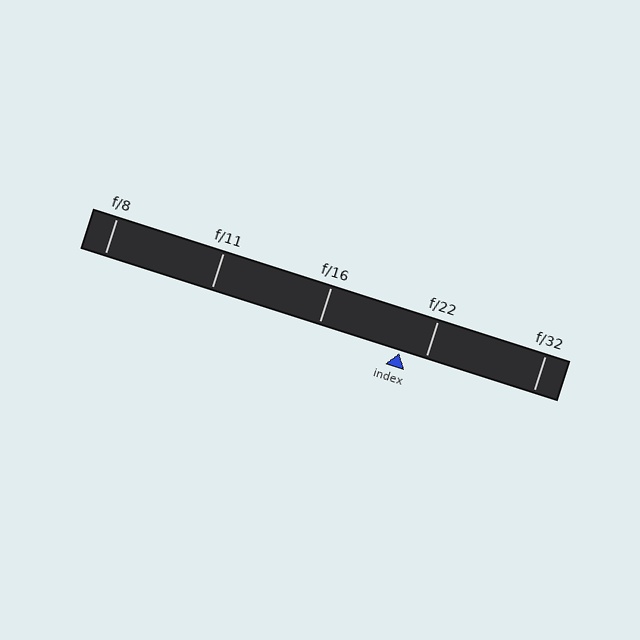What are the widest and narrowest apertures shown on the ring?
The widest aperture shown is f/8 and the narrowest is f/32.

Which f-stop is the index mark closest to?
The index mark is closest to f/22.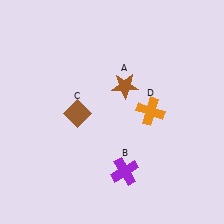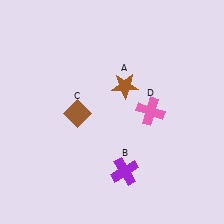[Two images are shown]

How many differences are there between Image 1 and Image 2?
There is 1 difference between the two images.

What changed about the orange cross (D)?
In Image 1, D is orange. In Image 2, it changed to pink.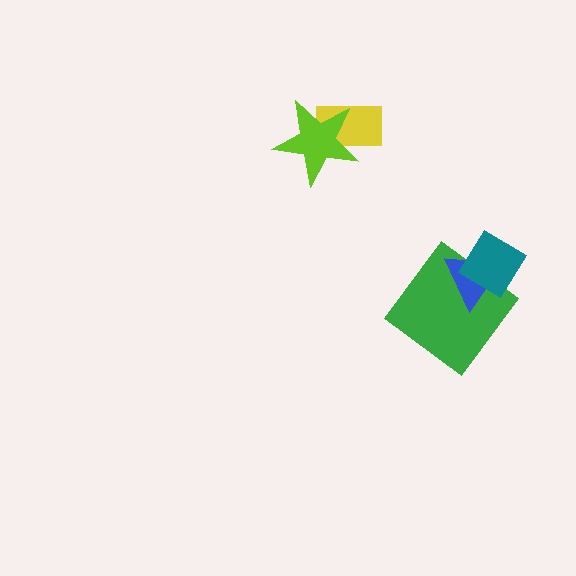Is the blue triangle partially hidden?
Yes, it is partially covered by another shape.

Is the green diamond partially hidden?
Yes, it is partially covered by another shape.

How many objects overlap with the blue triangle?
2 objects overlap with the blue triangle.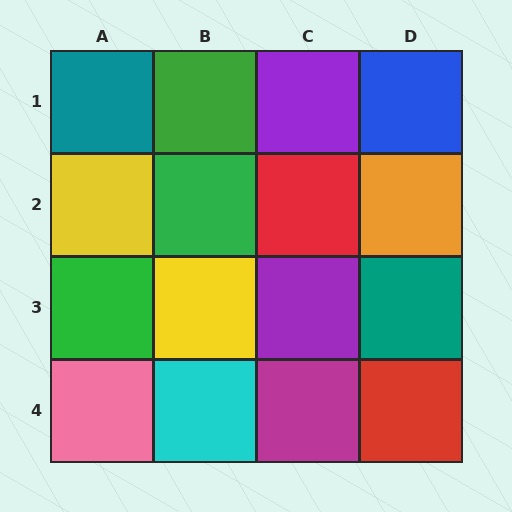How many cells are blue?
1 cell is blue.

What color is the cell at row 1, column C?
Purple.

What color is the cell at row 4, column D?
Red.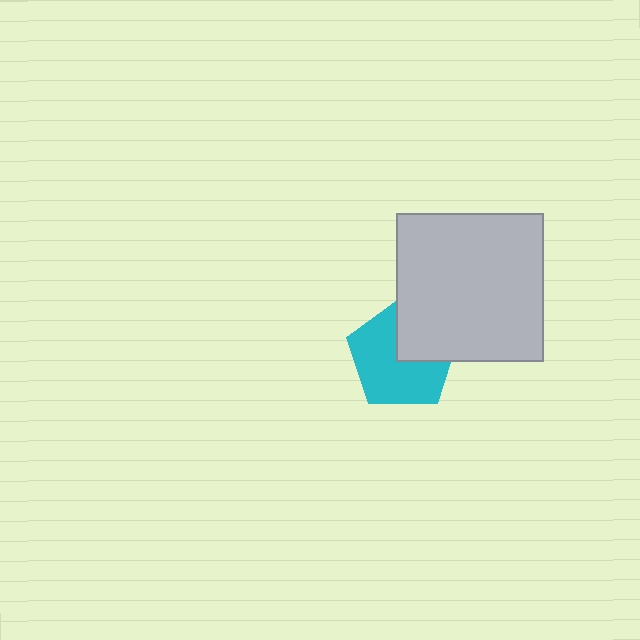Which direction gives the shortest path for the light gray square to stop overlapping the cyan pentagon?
Moving toward the upper-right gives the shortest separation.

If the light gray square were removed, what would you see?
You would see the complete cyan pentagon.